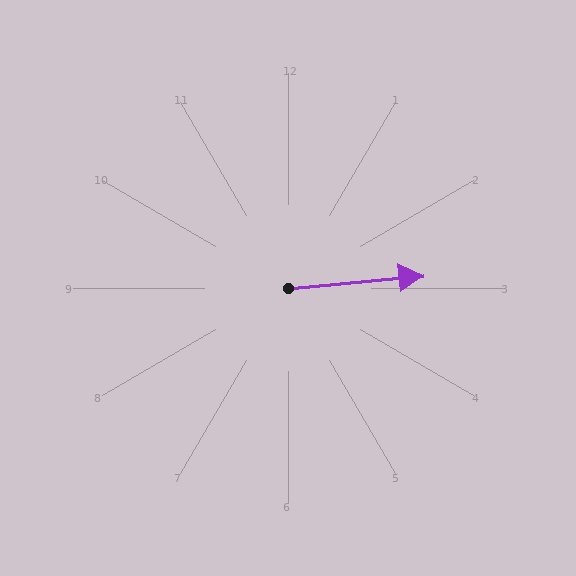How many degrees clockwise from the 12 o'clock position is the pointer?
Approximately 85 degrees.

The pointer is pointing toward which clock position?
Roughly 3 o'clock.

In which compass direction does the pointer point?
East.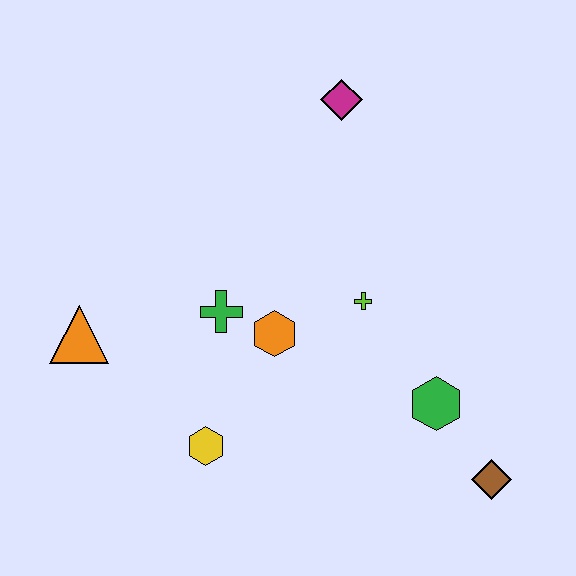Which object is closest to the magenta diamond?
The lime cross is closest to the magenta diamond.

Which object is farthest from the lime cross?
The orange triangle is farthest from the lime cross.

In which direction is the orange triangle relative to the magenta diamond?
The orange triangle is to the left of the magenta diamond.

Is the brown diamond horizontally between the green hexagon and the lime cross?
No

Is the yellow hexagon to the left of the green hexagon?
Yes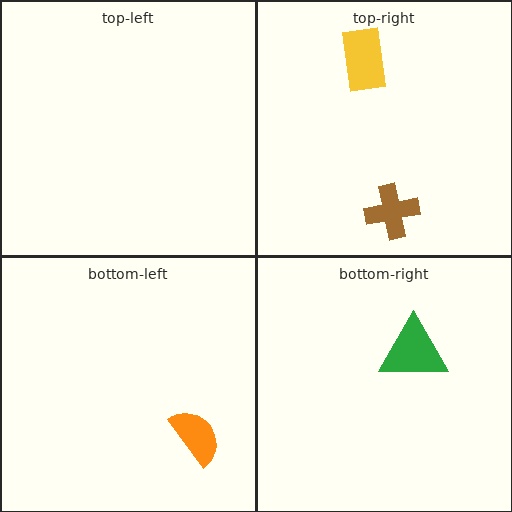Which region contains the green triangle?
The bottom-right region.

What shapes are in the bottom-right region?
The green triangle.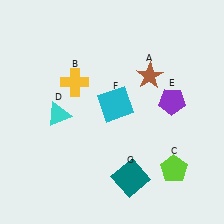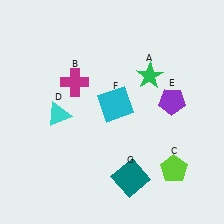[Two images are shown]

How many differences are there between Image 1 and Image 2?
There are 2 differences between the two images.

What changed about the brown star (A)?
In Image 1, A is brown. In Image 2, it changed to green.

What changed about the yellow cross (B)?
In Image 1, B is yellow. In Image 2, it changed to magenta.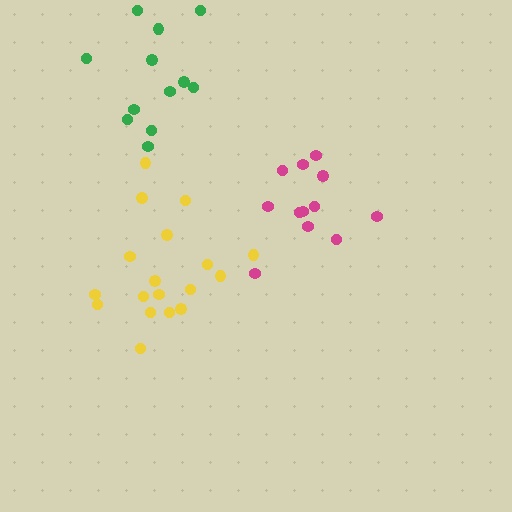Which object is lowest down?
The yellow cluster is bottommost.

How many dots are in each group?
Group 1: 12 dots, Group 2: 12 dots, Group 3: 18 dots (42 total).